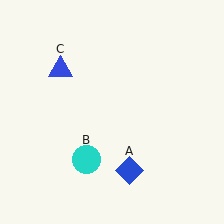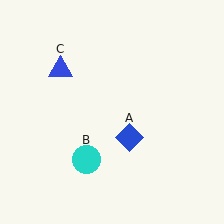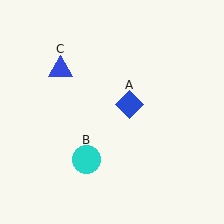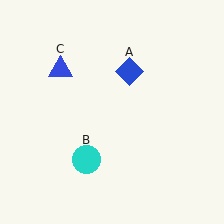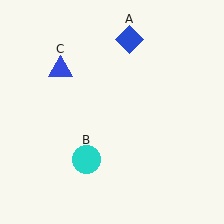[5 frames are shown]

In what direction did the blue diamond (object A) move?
The blue diamond (object A) moved up.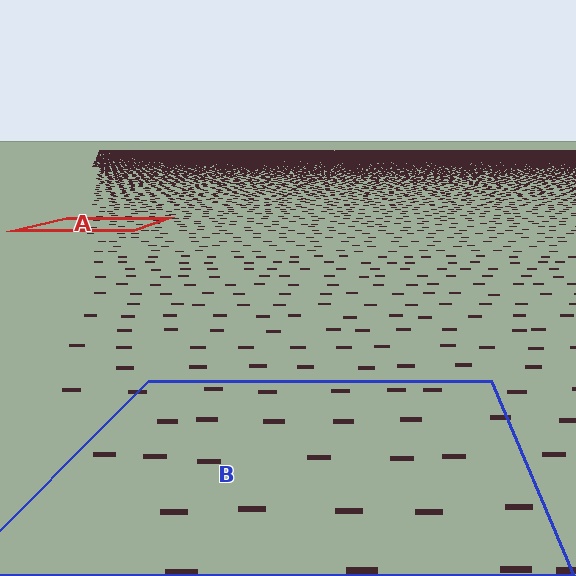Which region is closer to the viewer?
Region B is closer. The texture elements there are larger and more spread out.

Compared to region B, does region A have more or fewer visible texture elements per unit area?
Region A has more texture elements per unit area — they are packed more densely because it is farther away.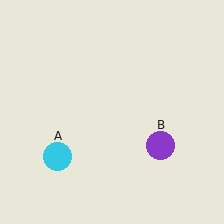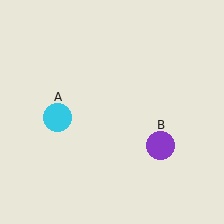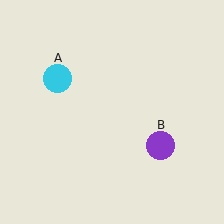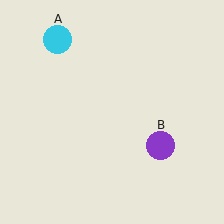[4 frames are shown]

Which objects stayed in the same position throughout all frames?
Purple circle (object B) remained stationary.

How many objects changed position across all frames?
1 object changed position: cyan circle (object A).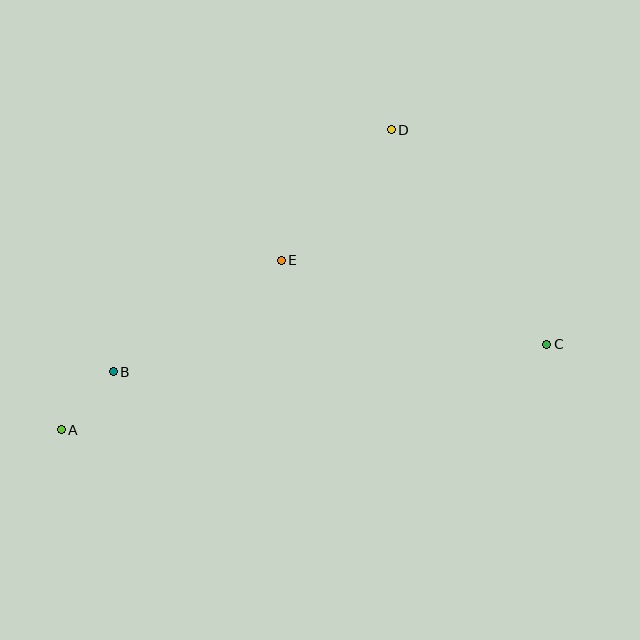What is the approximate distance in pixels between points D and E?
The distance between D and E is approximately 171 pixels.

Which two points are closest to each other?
Points A and B are closest to each other.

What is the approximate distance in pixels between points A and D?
The distance between A and D is approximately 446 pixels.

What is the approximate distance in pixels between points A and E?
The distance between A and E is approximately 278 pixels.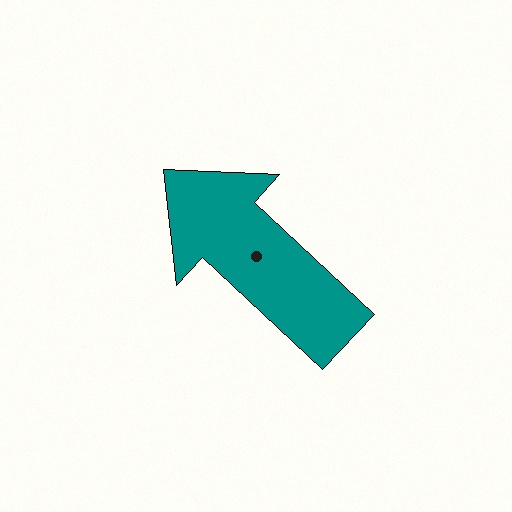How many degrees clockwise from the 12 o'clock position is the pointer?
Approximately 313 degrees.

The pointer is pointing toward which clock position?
Roughly 10 o'clock.